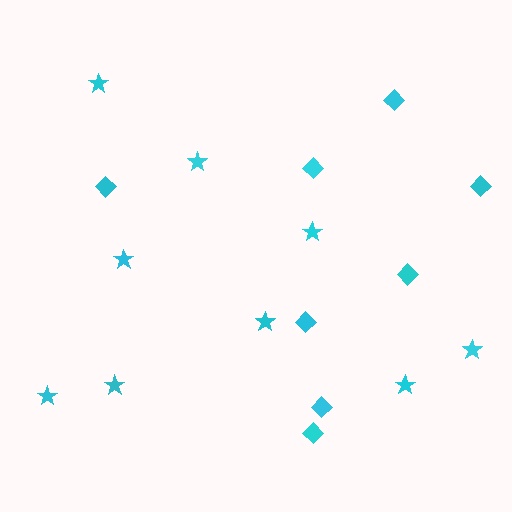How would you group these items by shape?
There are 2 groups: one group of diamonds (8) and one group of stars (9).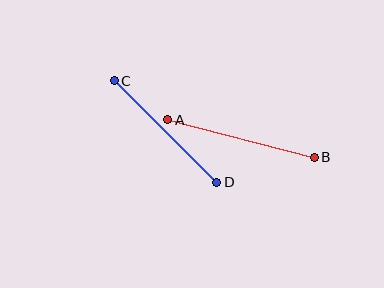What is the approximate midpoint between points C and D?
The midpoint is at approximately (165, 132) pixels.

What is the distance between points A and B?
The distance is approximately 151 pixels.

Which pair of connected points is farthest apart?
Points A and B are farthest apart.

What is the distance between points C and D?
The distance is approximately 144 pixels.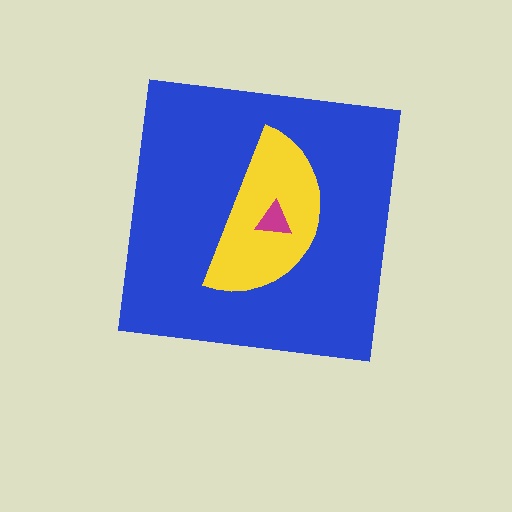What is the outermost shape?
The blue square.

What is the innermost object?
The magenta triangle.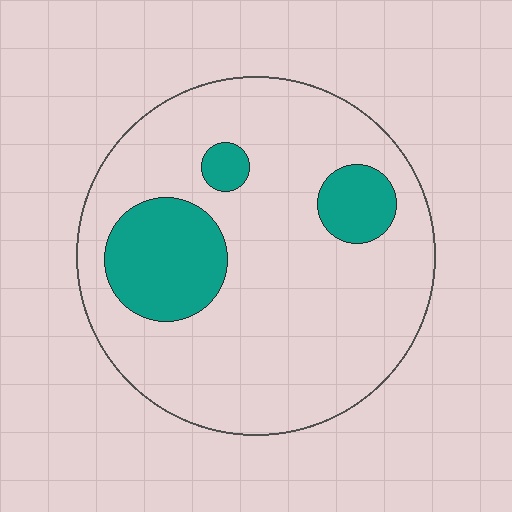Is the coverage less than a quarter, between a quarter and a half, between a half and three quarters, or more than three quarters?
Less than a quarter.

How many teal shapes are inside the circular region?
3.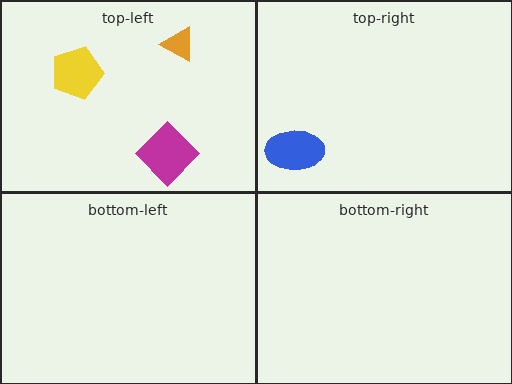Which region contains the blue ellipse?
The top-right region.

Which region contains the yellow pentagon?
The top-left region.